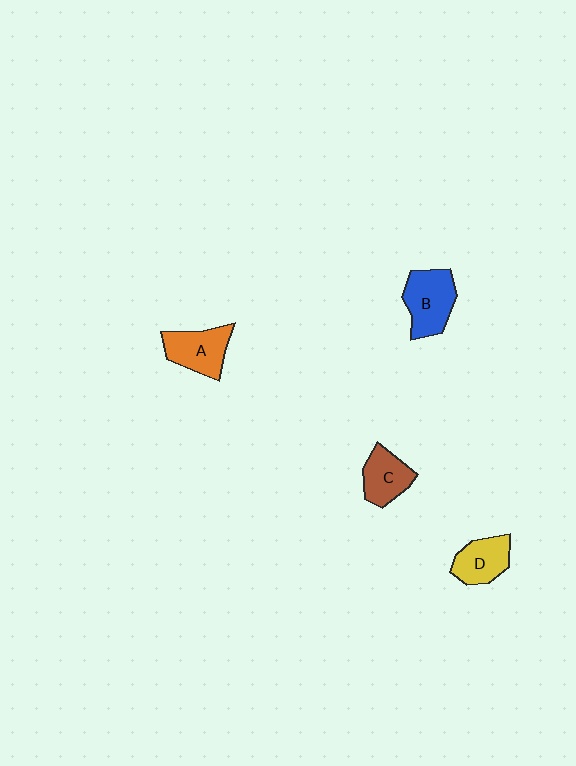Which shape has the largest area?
Shape B (blue).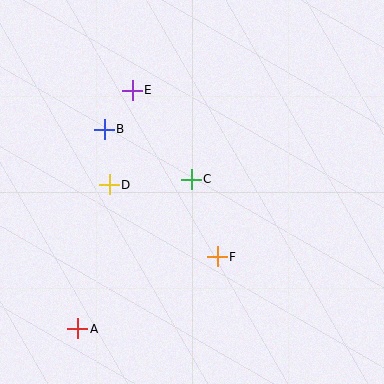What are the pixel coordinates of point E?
Point E is at (132, 90).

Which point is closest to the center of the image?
Point C at (191, 179) is closest to the center.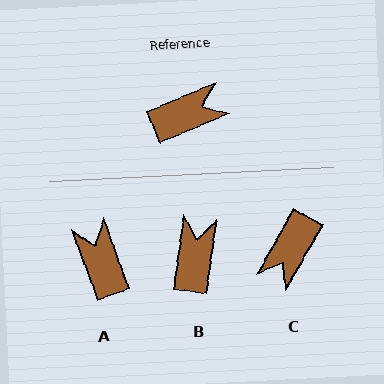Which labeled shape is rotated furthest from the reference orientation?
C, about 143 degrees away.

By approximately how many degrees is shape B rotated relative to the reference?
Approximately 59 degrees counter-clockwise.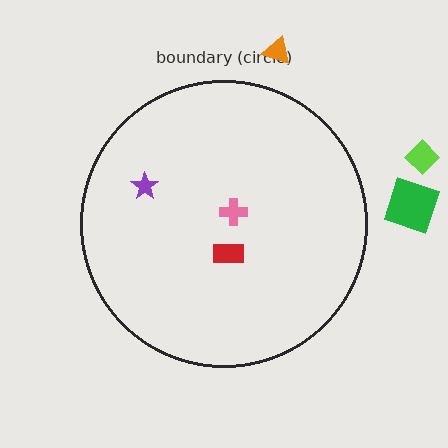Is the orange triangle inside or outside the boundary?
Outside.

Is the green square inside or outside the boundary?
Outside.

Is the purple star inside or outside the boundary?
Inside.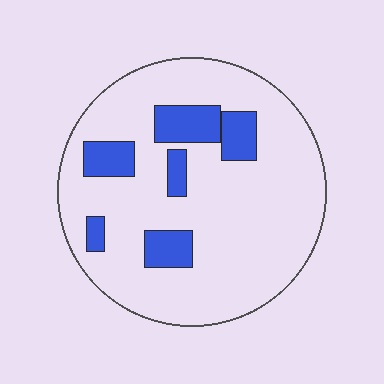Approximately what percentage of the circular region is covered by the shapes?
Approximately 15%.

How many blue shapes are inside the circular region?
6.